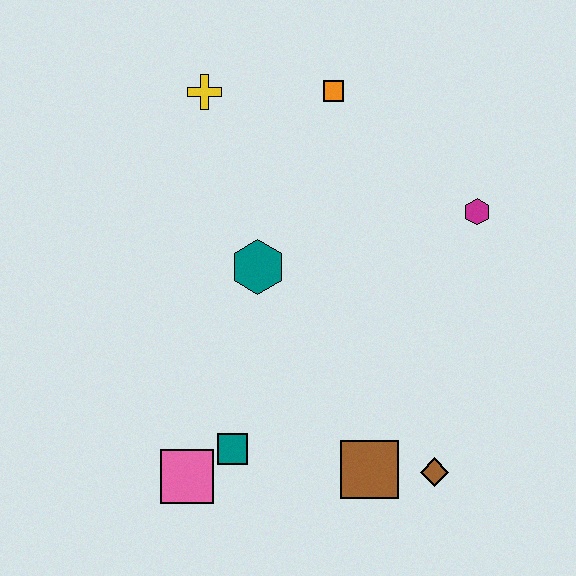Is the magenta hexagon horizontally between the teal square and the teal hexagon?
No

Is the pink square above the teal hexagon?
No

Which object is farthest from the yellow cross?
The brown diamond is farthest from the yellow cross.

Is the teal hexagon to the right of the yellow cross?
Yes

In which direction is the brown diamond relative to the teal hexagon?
The brown diamond is below the teal hexagon.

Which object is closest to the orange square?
The yellow cross is closest to the orange square.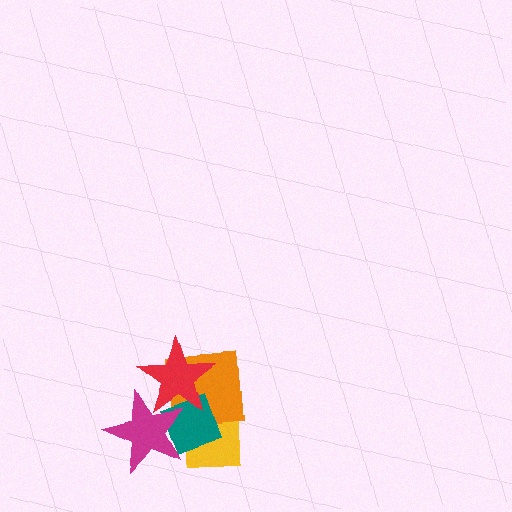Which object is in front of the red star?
The magenta star is in front of the red star.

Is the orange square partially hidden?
Yes, it is partially covered by another shape.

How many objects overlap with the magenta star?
3 objects overlap with the magenta star.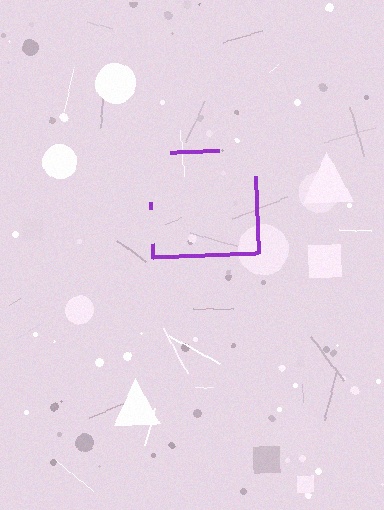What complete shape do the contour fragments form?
The contour fragments form a square.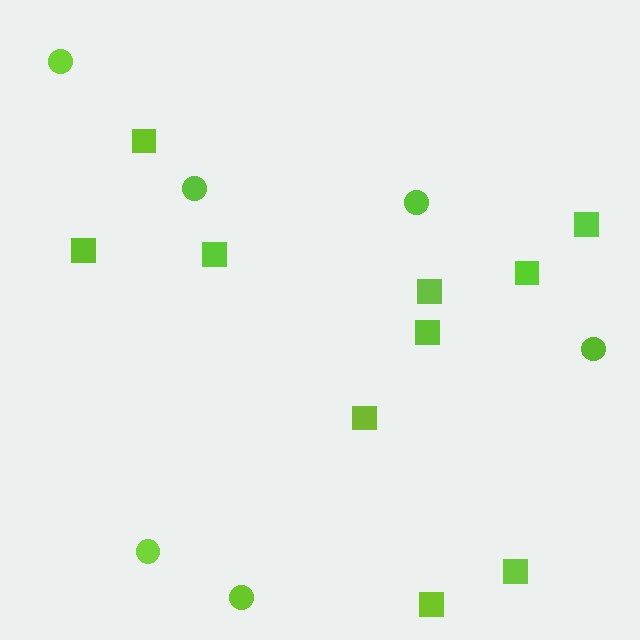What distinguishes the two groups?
There are 2 groups: one group of circles (6) and one group of squares (10).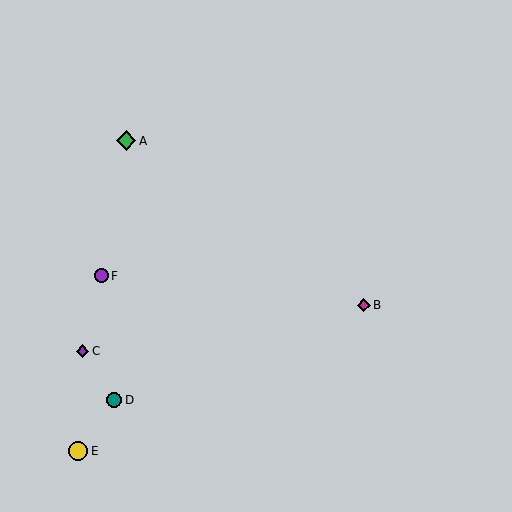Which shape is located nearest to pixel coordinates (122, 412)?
The teal circle (labeled D) at (114, 400) is nearest to that location.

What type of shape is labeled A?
Shape A is a green diamond.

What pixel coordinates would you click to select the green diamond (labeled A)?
Click at (126, 141) to select the green diamond A.